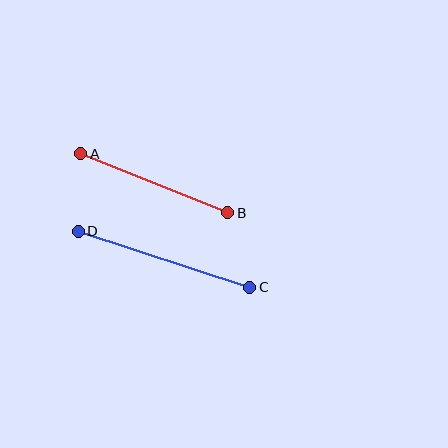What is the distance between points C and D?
The distance is approximately 181 pixels.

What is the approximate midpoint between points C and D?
The midpoint is at approximately (164, 259) pixels.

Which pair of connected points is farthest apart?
Points C and D are farthest apart.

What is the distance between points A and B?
The distance is approximately 158 pixels.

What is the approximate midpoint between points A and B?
The midpoint is at approximately (154, 183) pixels.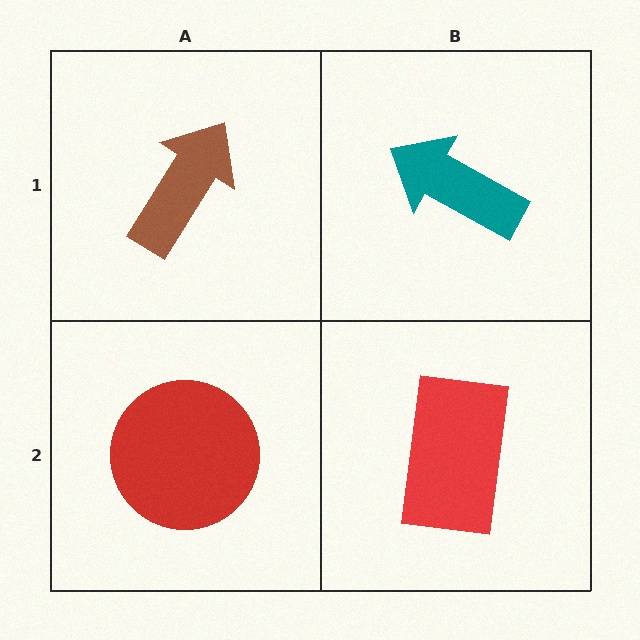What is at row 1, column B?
A teal arrow.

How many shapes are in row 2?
2 shapes.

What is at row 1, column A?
A brown arrow.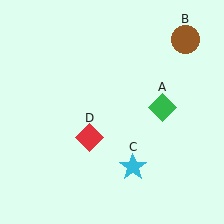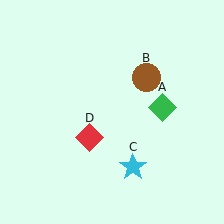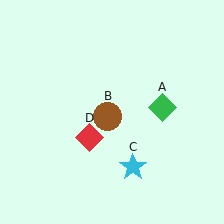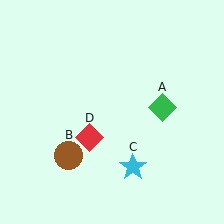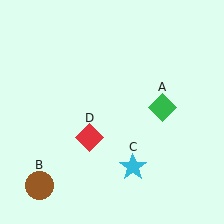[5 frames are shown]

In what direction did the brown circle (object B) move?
The brown circle (object B) moved down and to the left.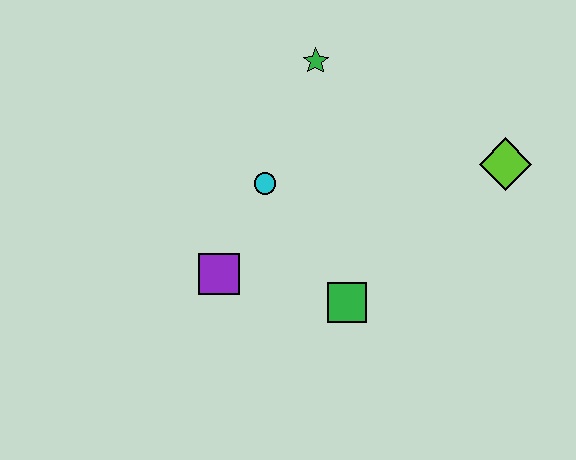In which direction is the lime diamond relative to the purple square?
The lime diamond is to the right of the purple square.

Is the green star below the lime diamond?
No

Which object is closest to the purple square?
The cyan circle is closest to the purple square.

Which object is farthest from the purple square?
The lime diamond is farthest from the purple square.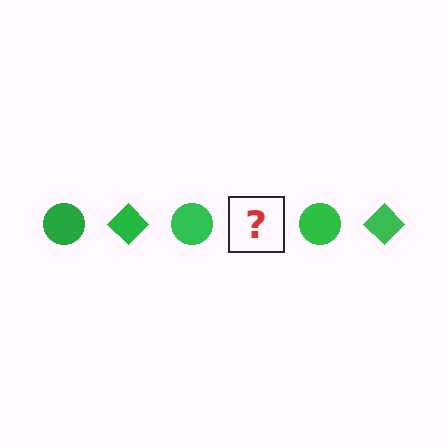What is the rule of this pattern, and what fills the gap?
The rule is that the pattern cycles through circle, diamond shapes in green. The gap should be filled with a green diamond.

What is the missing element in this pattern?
The missing element is a green diamond.